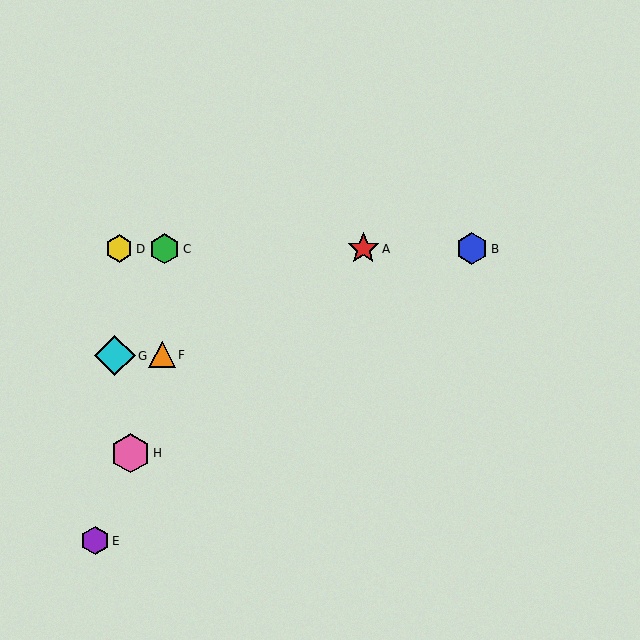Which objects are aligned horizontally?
Objects A, B, C, D are aligned horizontally.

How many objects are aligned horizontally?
4 objects (A, B, C, D) are aligned horizontally.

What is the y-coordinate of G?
Object G is at y≈356.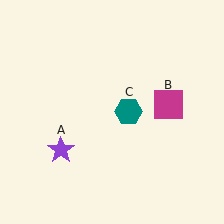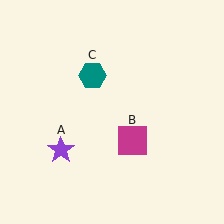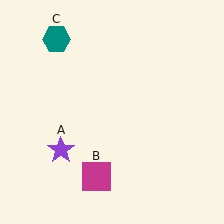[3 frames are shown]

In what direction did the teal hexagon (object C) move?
The teal hexagon (object C) moved up and to the left.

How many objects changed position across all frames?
2 objects changed position: magenta square (object B), teal hexagon (object C).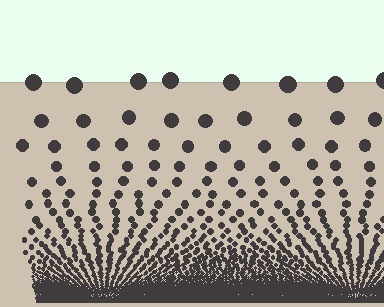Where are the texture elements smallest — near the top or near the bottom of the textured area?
Near the bottom.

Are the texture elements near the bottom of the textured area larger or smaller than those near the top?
Smaller. The gradient is inverted — elements near the bottom are smaller and denser.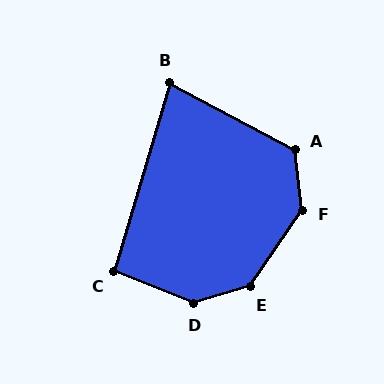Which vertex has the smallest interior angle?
B, at approximately 78 degrees.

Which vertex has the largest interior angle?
D, at approximately 142 degrees.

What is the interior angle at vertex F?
Approximately 140 degrees (obtuse).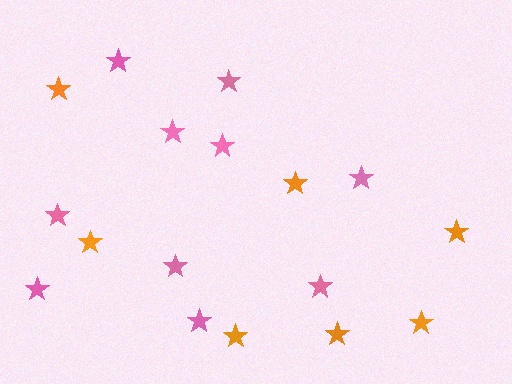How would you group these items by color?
There are 2 groups: one group of pink stars (10) and one group of orange stars (7).